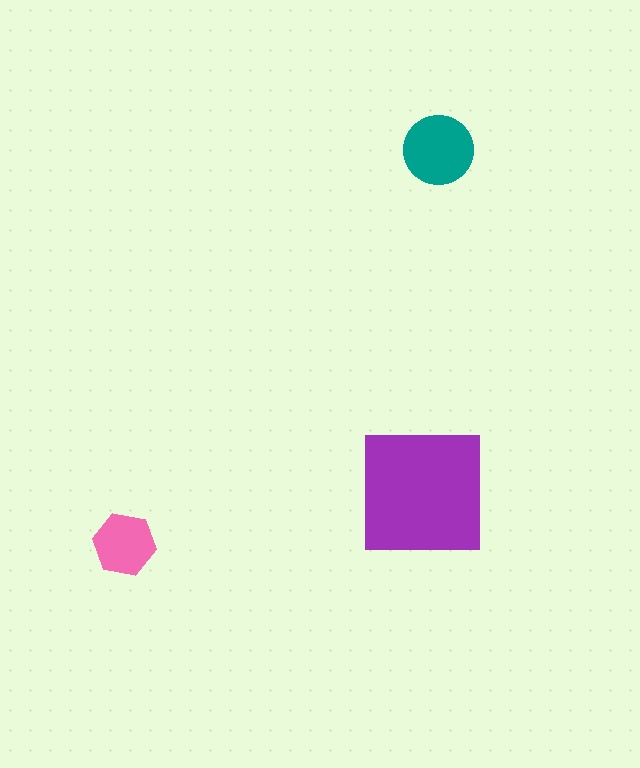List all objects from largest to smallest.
The purple square, the teal circle, the pink hexagon.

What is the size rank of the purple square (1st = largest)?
1st.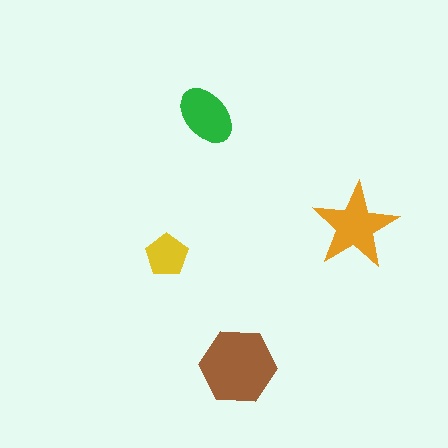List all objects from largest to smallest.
The brown hexagon, the orange star, the green ellipse, the yellow pentagon.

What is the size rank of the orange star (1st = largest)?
2nd.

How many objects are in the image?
There are 4 objects in the image.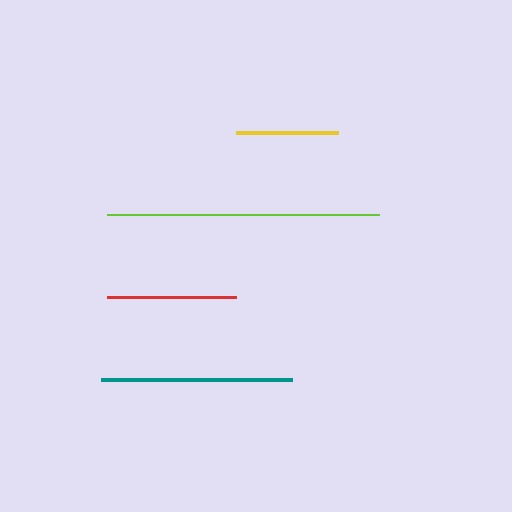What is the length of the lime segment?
The lime segment is approximately 272 pixels long.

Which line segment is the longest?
The lime line is the longest at approximately 272 pixels.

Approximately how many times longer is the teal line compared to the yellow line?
The teal line is approximately 1.9 times the length of the yellow line.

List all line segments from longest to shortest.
From longest to shortest: lime, teal, red, yellow.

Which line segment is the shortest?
The yellow line is the shortest at approximately 102 pixels.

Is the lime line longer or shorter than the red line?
The lime line is longer than the red line.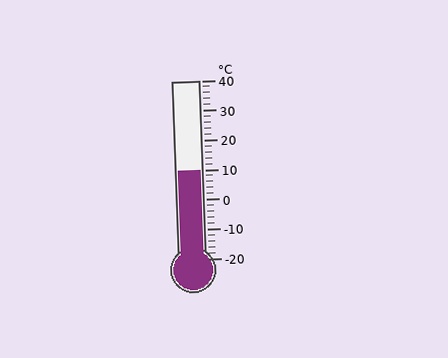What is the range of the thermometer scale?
The thermometer scale ranges from -20°C to 40°C.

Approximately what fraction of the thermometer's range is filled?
The thermometer is filled to approximately 50% of its range.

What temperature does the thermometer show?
The thermometer shows approximately 10°C.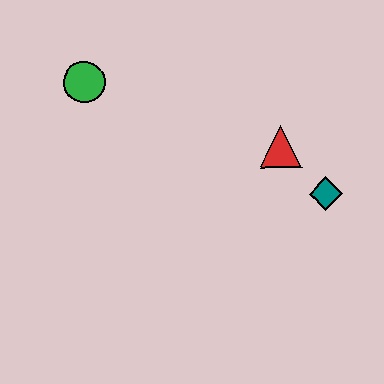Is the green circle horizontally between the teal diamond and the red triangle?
No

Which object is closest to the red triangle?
The teal diamond is closest to the red triangle.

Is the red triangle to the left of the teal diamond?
Yes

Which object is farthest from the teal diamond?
The green circle is farthest from the teal diamond.